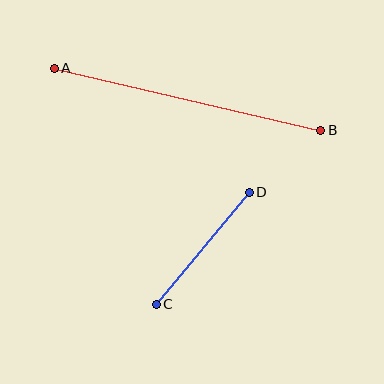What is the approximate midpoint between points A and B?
The midpoint is at approximately (187, 99) pixels.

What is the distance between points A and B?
The distance is approximately 274 pixels.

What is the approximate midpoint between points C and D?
The midpoint is at approximately (203, 248) pixels.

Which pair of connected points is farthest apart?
Points A and B are farthest apart.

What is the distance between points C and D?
The distance is approximately 145 pixels.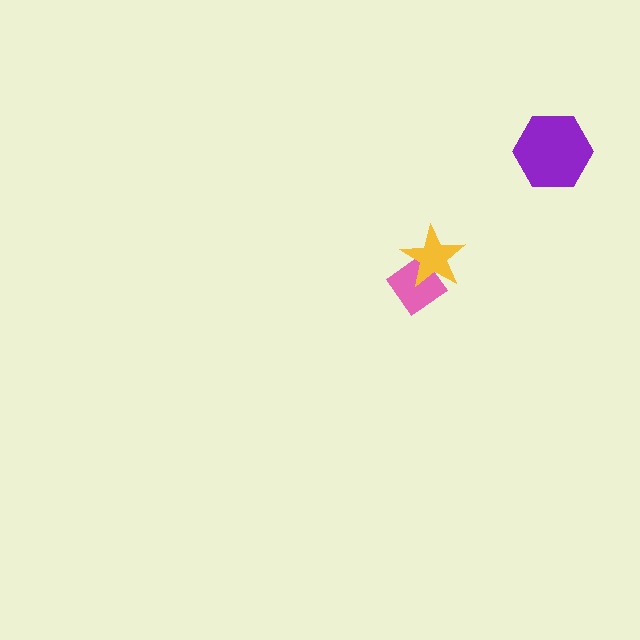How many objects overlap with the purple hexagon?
0 objects overlap with the purple hexagon.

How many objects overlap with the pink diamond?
1 object overlaps with the pink diamond.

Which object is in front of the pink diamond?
The yellow star is in front of the pink diamond.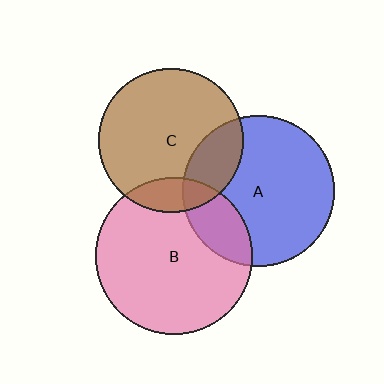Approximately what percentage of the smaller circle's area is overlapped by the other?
Approximately 15%.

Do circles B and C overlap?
Yes.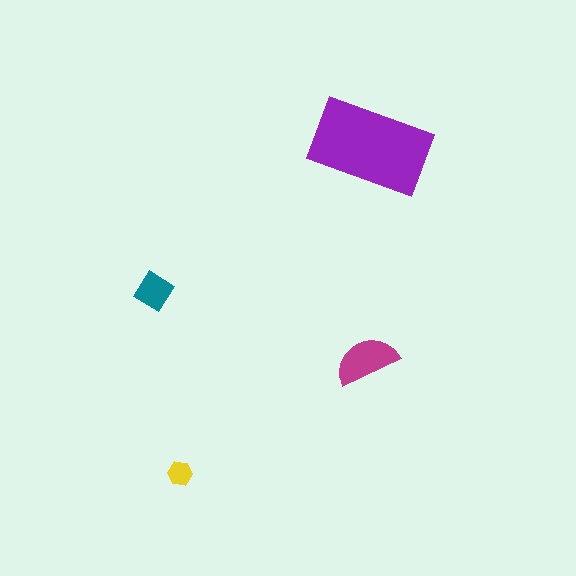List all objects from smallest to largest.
The yellow hexagon, the teal diamond, the magenta semicircle, the purple rectangle.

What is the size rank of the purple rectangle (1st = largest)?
1st.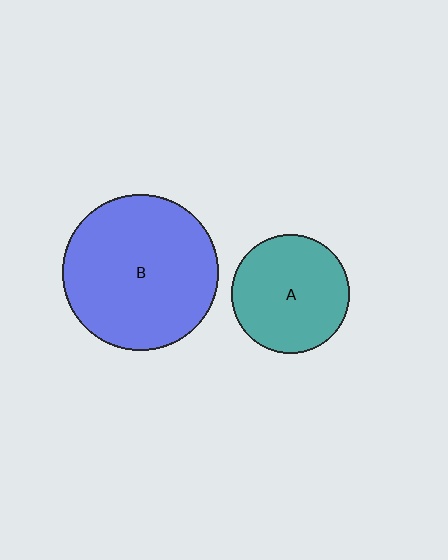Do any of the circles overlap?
No, none of the circles overlap.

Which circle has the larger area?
Circle B (blue).